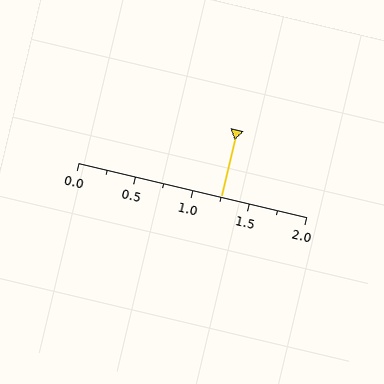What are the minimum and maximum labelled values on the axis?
The axis runs from 0.0 to 2.0.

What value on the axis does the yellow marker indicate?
The marker indicates approximately 1.25.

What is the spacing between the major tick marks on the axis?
The major ticks are spaced 0.5 apart.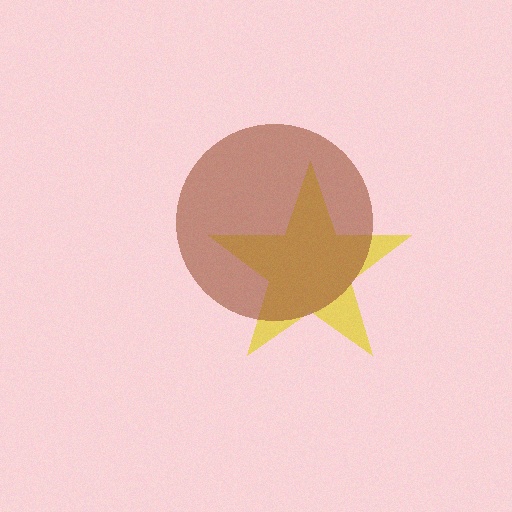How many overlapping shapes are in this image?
There are 2 overlapping shapes in the image.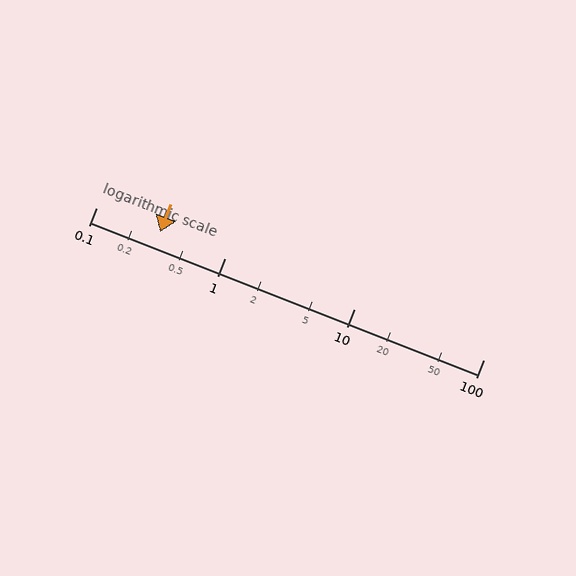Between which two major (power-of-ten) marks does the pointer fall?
The pointer is between 0.1 and 1.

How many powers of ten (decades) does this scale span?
The scale spans 3 decades, from 0.1 to 100.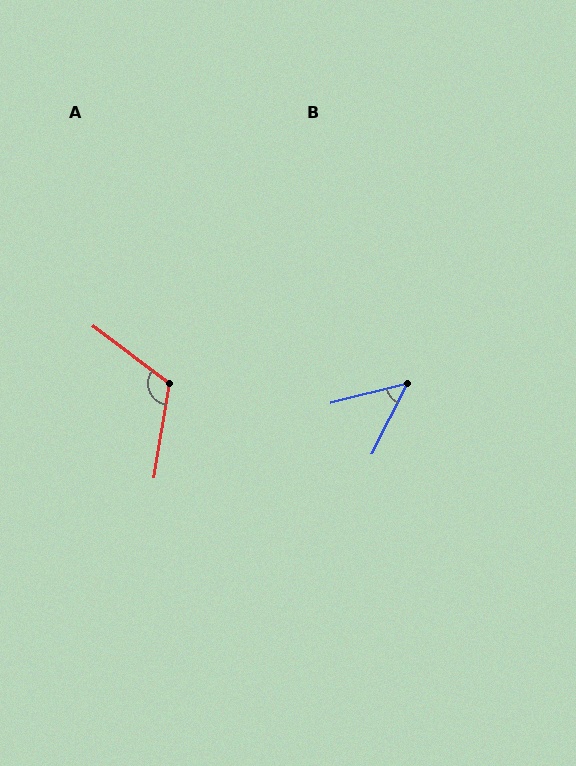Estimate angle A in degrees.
Approximately 117 degrees.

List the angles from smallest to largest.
B (48°), A (117°).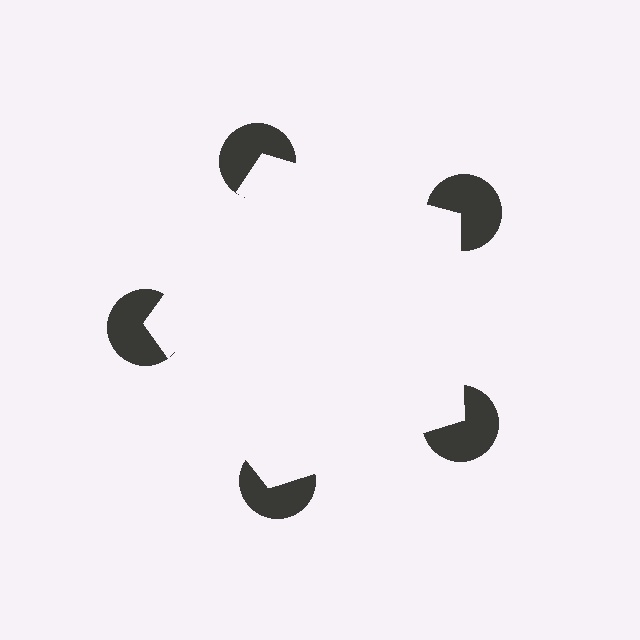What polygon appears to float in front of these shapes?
An illusory pentagon — its edges are inferred from the aligned wedge cuts in the pac-man discs, not physically drawn.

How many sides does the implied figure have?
5 sides.